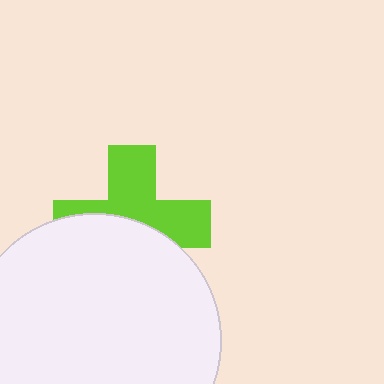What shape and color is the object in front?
The object in front is a white circle.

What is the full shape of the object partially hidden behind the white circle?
The partially hidden object is a lime cross.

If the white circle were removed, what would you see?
You would see the complete lime cross.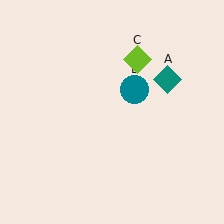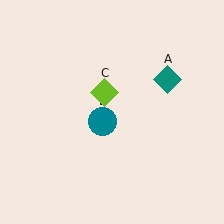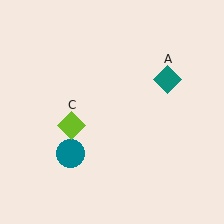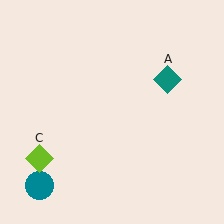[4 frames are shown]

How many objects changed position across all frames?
2 objects changed position: teal circle (object B), lime diamond (object C).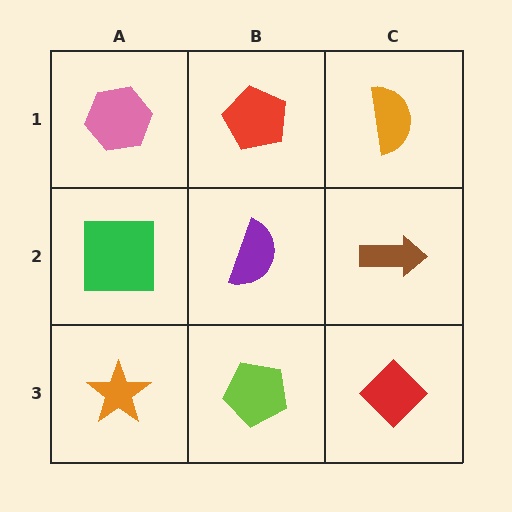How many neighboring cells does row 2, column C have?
3.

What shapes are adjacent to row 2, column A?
A pink hexagon (row 1, column A), an orange star (row 3, column A), a purple semicircle (row 2, column B).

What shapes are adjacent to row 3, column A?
A green square (row 2, column A), a lime pentagon (row 3, column B).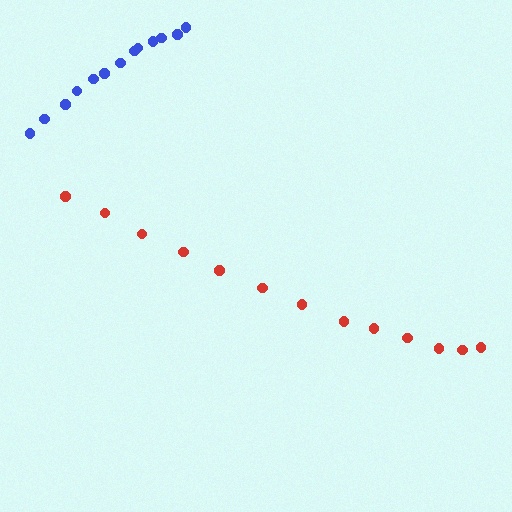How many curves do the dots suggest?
There are 2 distinct paths.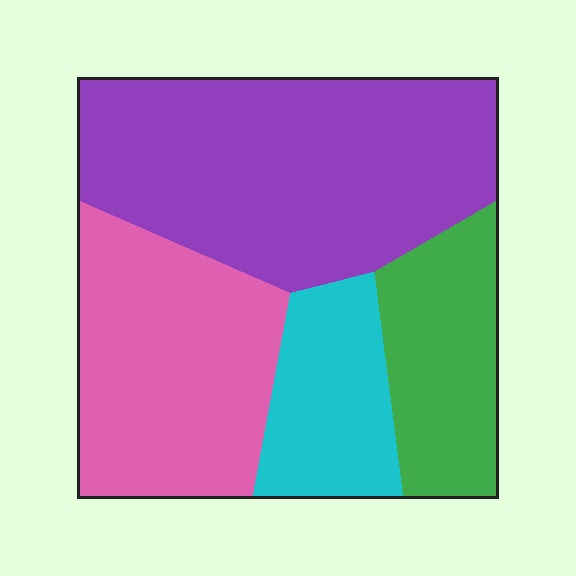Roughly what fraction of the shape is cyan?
Cyan takes up about one eighth (1/8) of the shape.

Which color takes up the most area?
Purple, at roughly 40%.